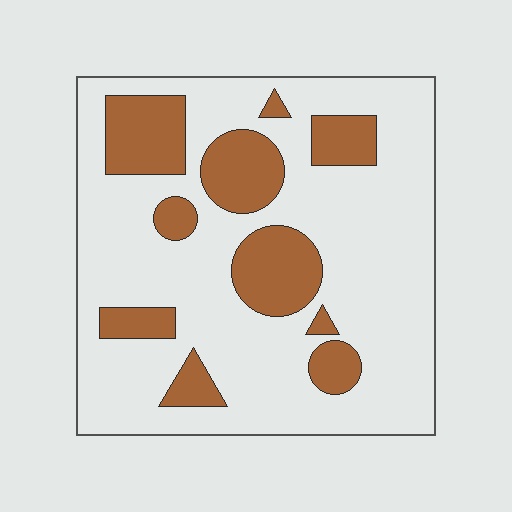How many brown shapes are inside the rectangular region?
10.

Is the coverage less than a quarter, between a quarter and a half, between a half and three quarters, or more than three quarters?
Less than a quarter.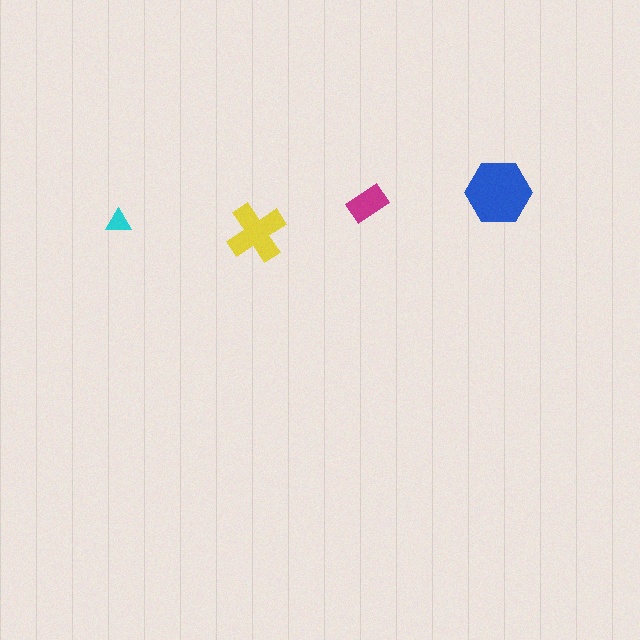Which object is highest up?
The blue hexagon is topmost.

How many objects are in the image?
There are 4 objects in the image.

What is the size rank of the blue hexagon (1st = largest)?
1st.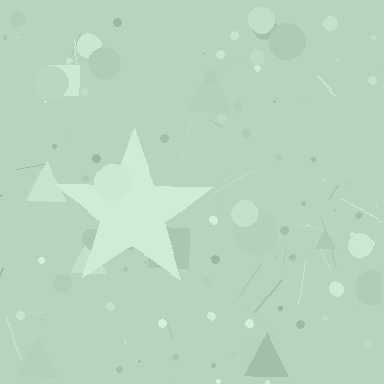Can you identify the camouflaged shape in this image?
The camouflaged shape is a star.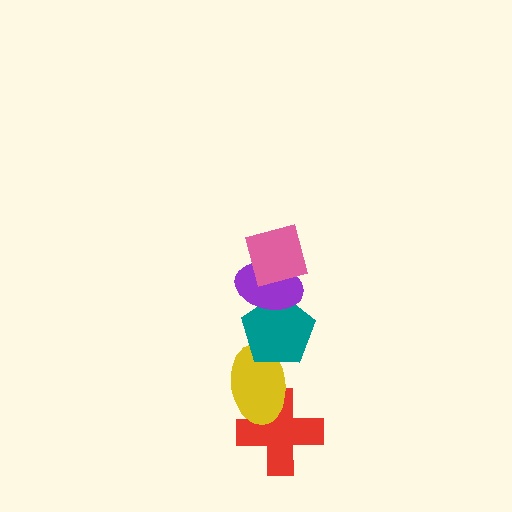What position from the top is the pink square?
The pink square is 1st from the top.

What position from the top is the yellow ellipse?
The yellow ellipse is 4th from the top.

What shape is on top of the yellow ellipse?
The teal pentagon is on top of the yellow ellipse.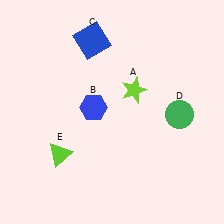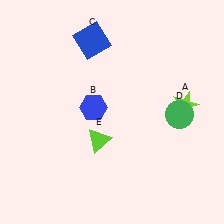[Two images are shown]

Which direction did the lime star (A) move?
The lime star (A) moved right.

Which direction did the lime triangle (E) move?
The lime triangle (E) moved right.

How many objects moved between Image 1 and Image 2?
2 objects moved between the two images.